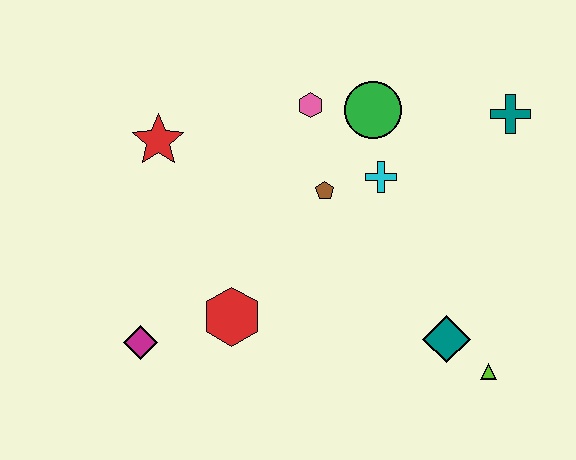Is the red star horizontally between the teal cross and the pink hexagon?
No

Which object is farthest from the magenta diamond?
The teal cross is farthest from the magenta diamond.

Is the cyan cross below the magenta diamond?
No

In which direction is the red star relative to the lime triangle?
The red star is to the left of the lime triangle.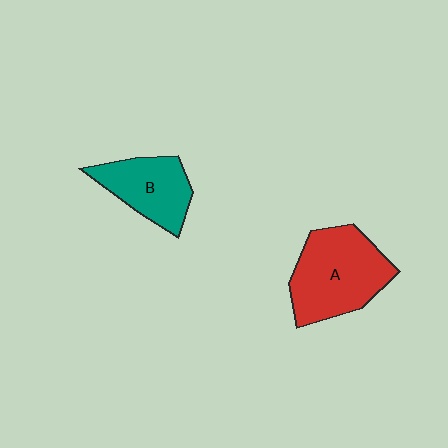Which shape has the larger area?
Shape A (red).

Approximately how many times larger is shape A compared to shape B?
Approximately 1.5 times.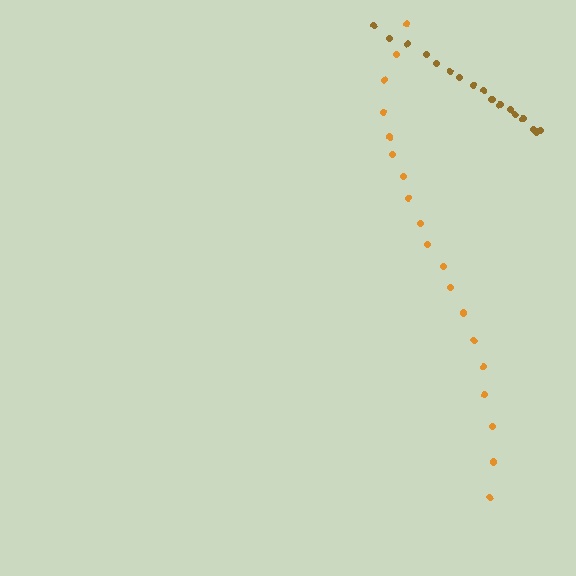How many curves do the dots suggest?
There are 2 distinct paths.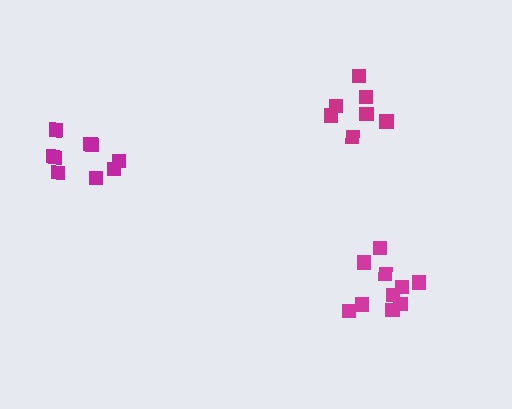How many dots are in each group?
Group 1: 9 dots, Group 2: 10 dots, Group 3: 7 dots (26 total).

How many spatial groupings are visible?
There are 3 spatial groupings.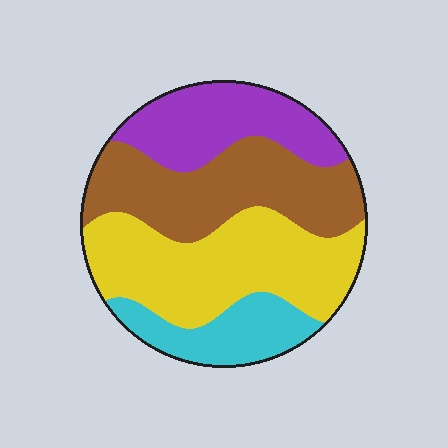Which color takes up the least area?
Cyan, at roughly 15%.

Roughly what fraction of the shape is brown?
Brown takes up about one third (1/3) of the shape.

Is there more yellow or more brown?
Yellow.